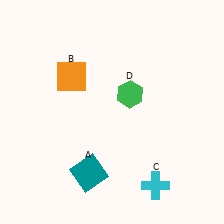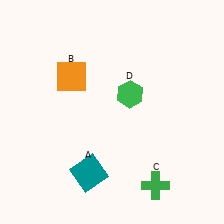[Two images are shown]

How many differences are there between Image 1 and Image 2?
There is 1 difference between the two images.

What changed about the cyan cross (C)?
In Image 1, C is cyan. In Image 2, it changed to green.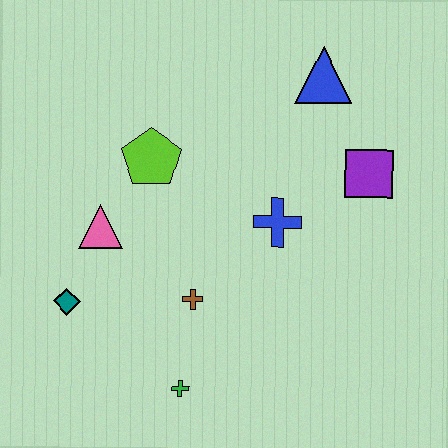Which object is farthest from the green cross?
The blue triangle is farthest from the green cross.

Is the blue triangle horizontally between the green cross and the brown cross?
No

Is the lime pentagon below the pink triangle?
No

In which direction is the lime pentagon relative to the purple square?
The lime pentagon is to the left of the purple square.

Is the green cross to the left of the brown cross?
Yes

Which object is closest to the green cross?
The brown cross is closest to the green cross.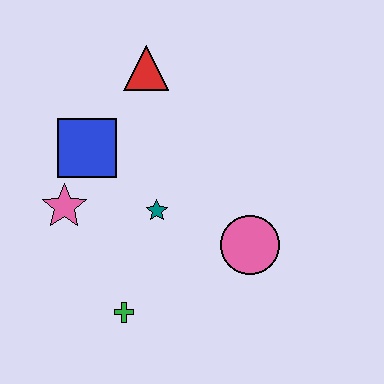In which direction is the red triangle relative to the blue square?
The red triangle is above the blue square.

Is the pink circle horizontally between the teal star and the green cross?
No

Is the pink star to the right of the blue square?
No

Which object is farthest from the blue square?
The pink circle is farthest from the blue square.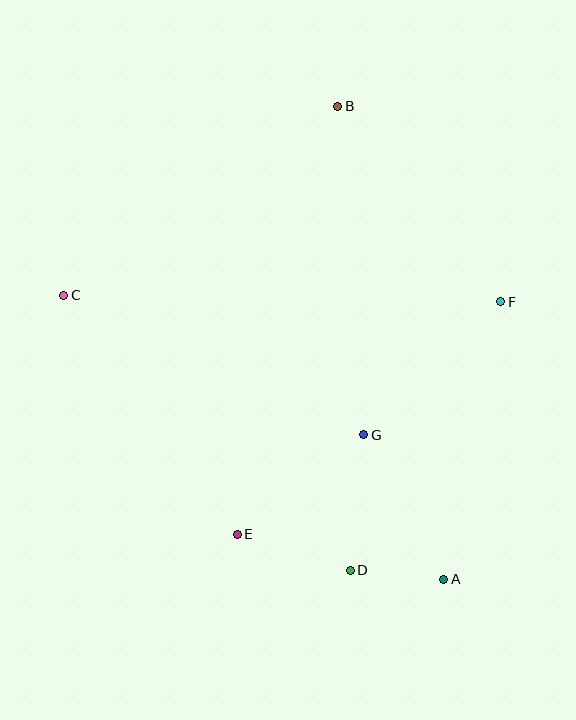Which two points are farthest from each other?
Points A and B are farthest from each other.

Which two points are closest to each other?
Points A and D are closest to each other.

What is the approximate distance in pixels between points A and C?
The distance between A and C is approximately 475 pixels.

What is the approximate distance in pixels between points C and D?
The distance between C and D is approximately 397 pixels.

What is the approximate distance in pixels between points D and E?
The distance between D and E is approximately 118 pixels.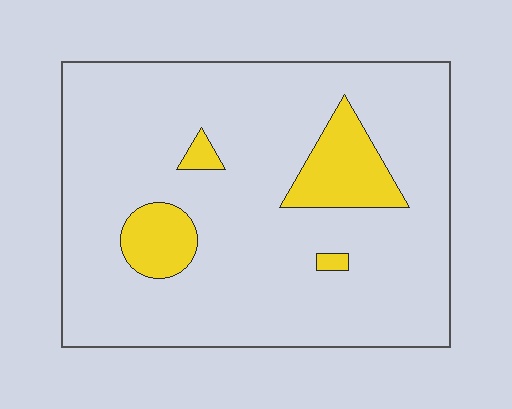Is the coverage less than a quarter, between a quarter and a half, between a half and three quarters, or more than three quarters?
Less than a quarter.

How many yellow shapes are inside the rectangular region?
4.